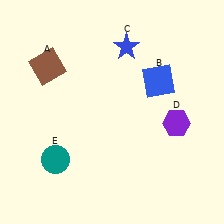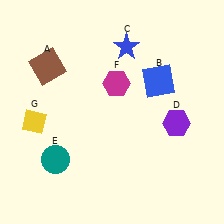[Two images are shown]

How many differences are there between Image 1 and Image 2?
There are 2 differences between the two images.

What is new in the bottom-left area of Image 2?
A yellow diamond (G) was added in the bottom-left area of Image 2.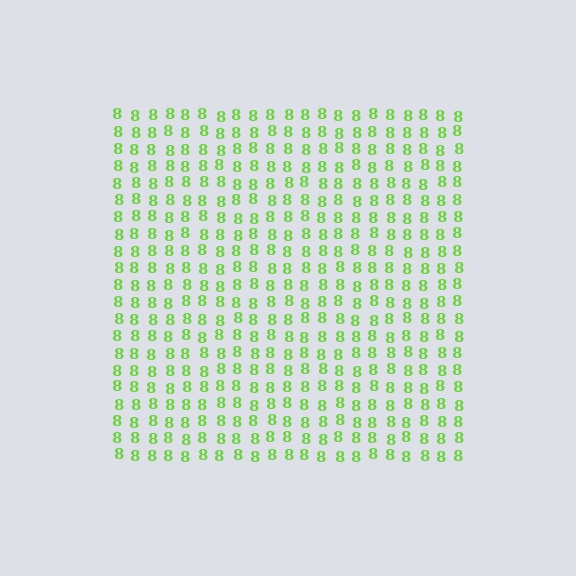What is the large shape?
The large shape is a square.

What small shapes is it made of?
It is made of small digit 8's.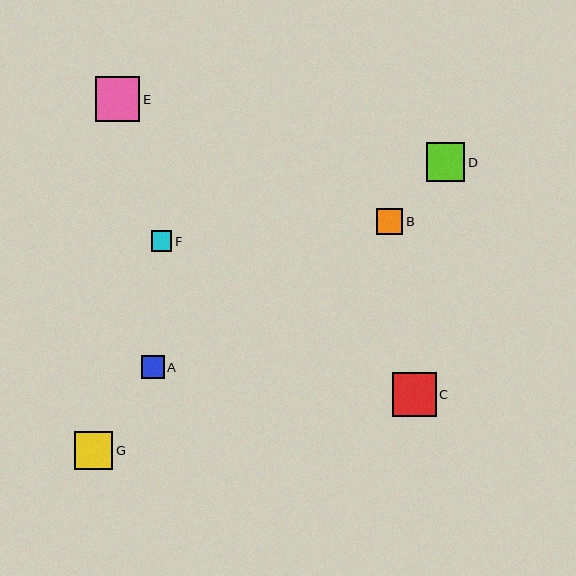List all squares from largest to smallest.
From largest to smallest: E, C, D, G, B, A, F.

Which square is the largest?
Square E is the largest with a size of approximately 45 pixels.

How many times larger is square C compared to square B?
Square C is approximately 1.6 times the size of square B.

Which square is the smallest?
Square F is the smallest with a size of approximately 20 pixels.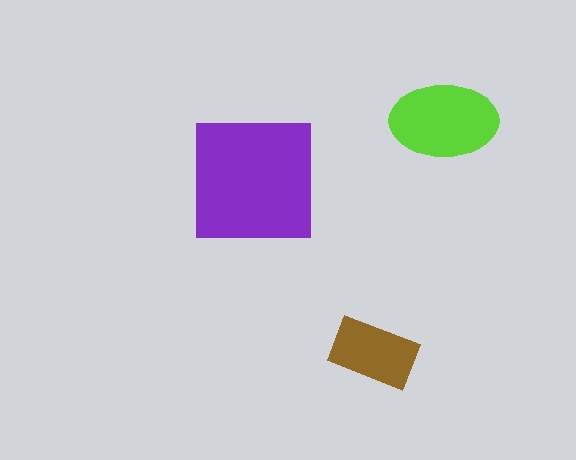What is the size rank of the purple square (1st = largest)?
1st.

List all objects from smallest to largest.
The brown rectangle, the lime ellipse, the purple square.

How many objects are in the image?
There are 3 objects in the image.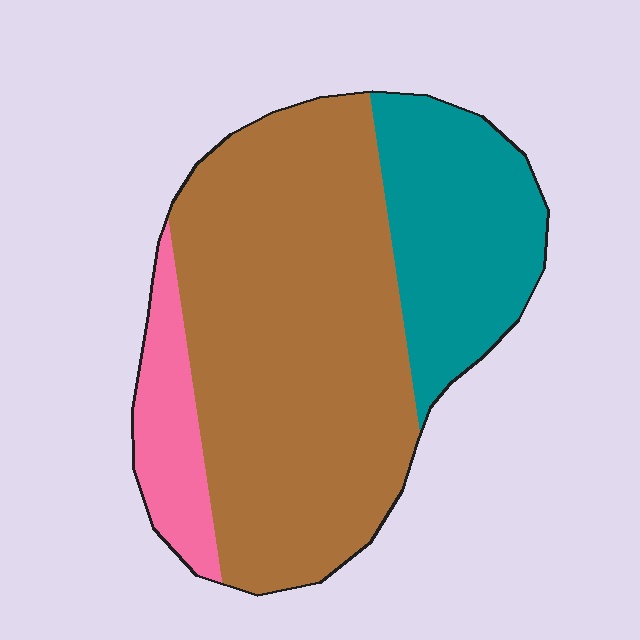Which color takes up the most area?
Brown, at roughly 65%.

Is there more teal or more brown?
Brown.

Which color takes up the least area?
Pink, at roughly 10%.